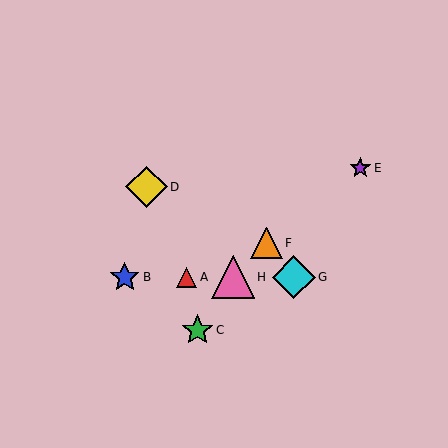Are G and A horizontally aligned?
Yes, both are at y≈277.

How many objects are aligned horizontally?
4 objects (A, B, G, H) are aligned horizontally.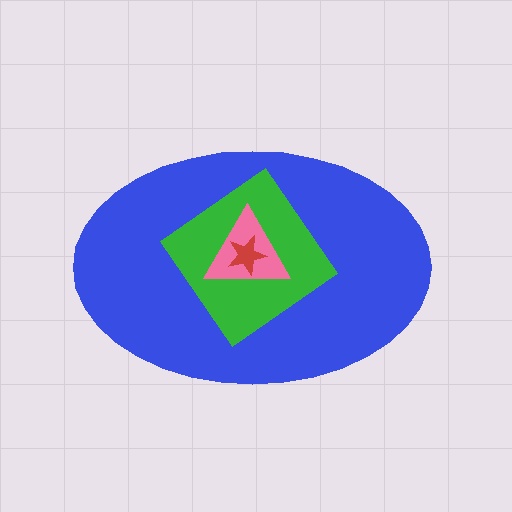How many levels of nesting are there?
4.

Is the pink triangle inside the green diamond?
Yes.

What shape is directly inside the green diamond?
The pink triangle.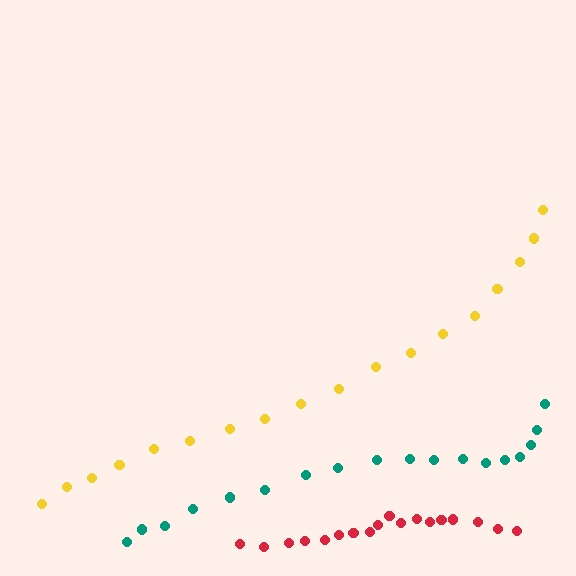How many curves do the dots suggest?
There are 3 distinct paths.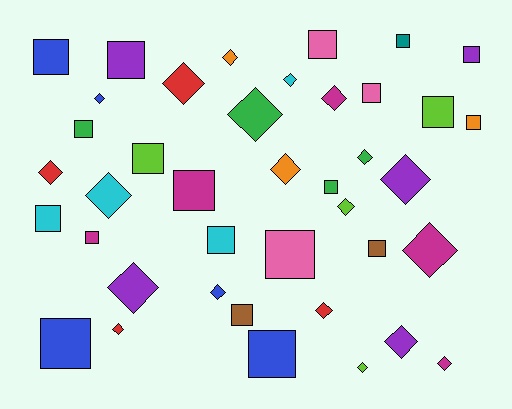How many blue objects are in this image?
There are 5 blue objects.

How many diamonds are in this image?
There are 20 diamonds.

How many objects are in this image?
There are 40 objects.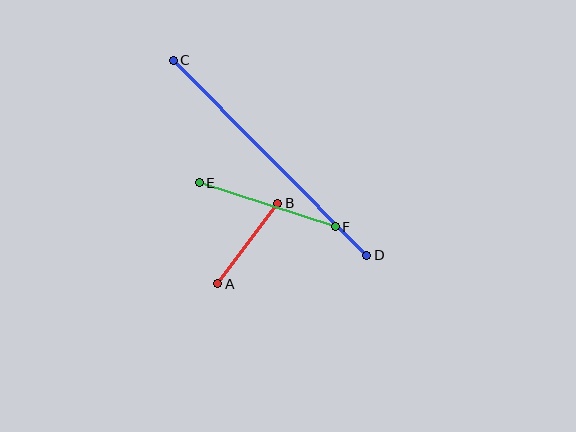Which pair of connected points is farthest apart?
Points C and D are farthest apart.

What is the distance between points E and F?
The distance is approximately 143 pixels.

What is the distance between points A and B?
The distance is approximately 101 pixels.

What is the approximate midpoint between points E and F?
The midpoint is at approximately (267, 205) pixels.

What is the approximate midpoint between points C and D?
The midpoint is at approximately (270, 158) pixels.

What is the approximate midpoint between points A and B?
The midpoint is at approximately (248, 243) pixels.